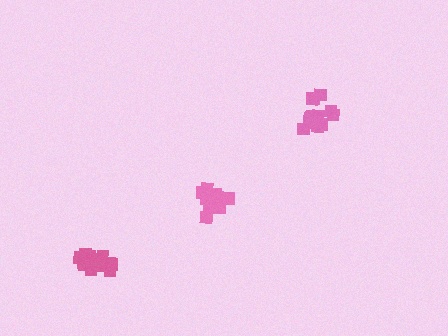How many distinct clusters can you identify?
There are 3 distinct clusters.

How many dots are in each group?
Group 1: 15 dots, Group 2: 14 dots, Group 3: 13 dots (42 total).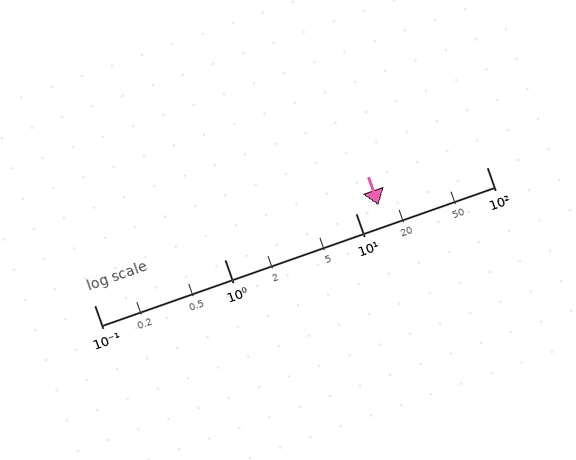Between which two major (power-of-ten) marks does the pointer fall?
The pointer is between 10 and 100.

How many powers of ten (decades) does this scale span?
The scale spans 3 decades, from 0.1 to 100.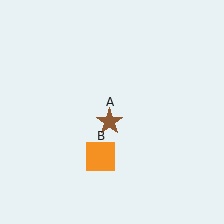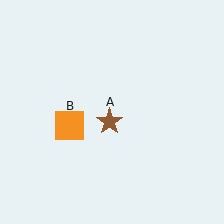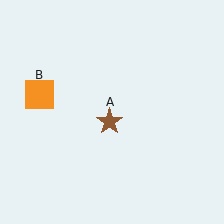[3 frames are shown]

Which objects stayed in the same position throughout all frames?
Brown star (object A) remained stationary.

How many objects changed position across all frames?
1 object changed position: orange square (object B).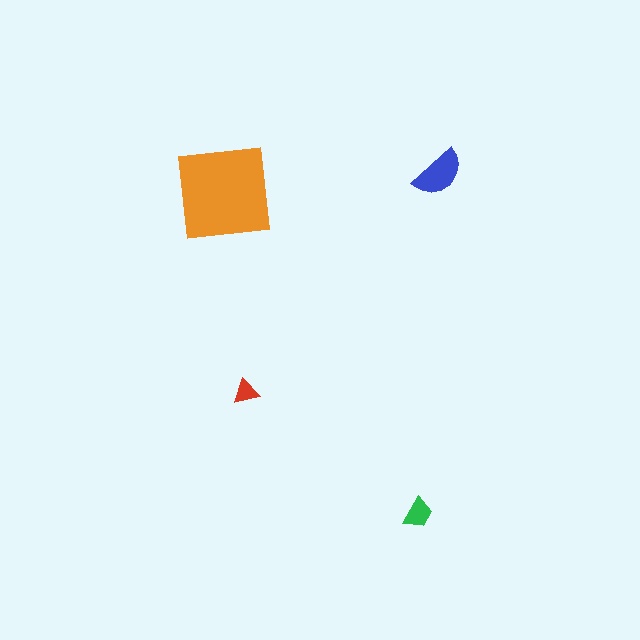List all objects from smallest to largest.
The red triangle, the green trapezoid, the blue semicircle, the orange square.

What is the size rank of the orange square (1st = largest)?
1st.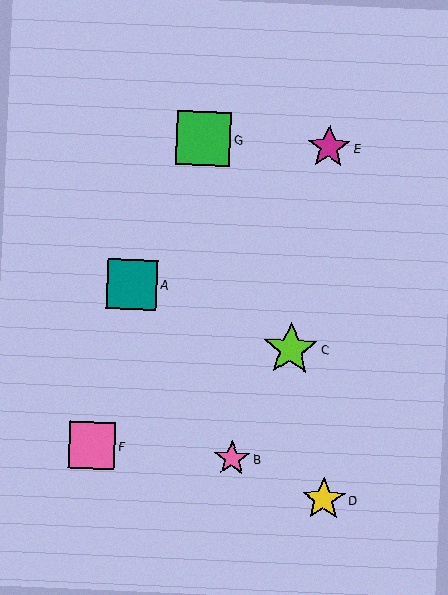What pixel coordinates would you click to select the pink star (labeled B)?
Click at (232, 458) to select the pink star B.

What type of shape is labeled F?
Shape F is a pink square.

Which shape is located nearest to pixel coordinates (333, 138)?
The magenta star (labeled E) at (329, 147) is nearest to that location.